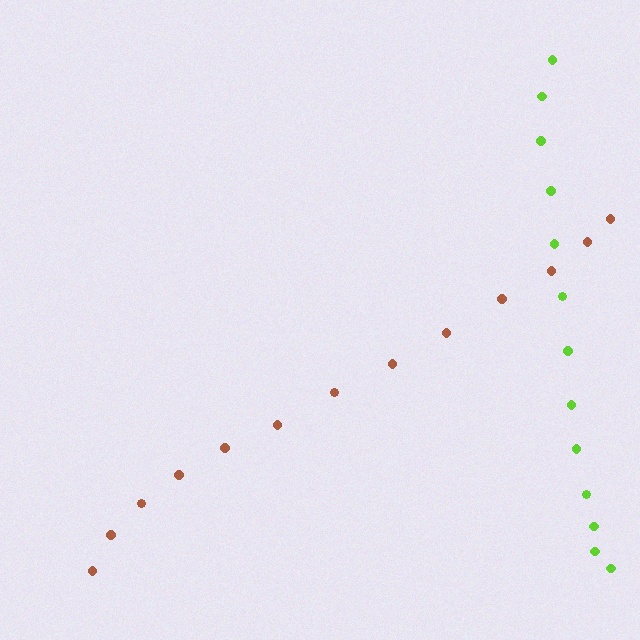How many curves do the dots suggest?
There are 2 distinct paths.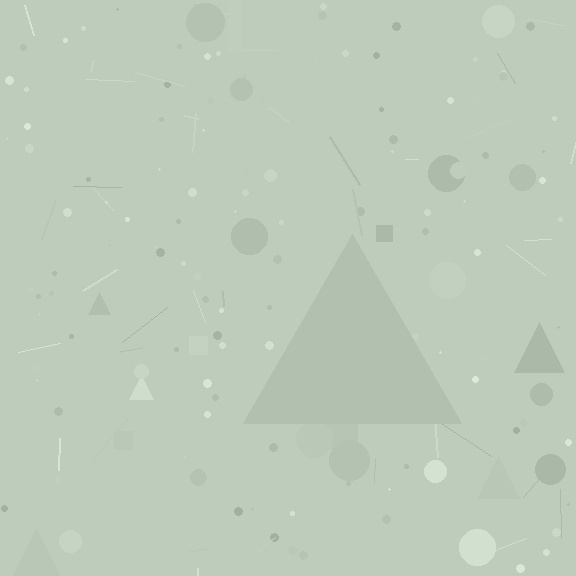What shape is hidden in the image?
A triangle is hidden in the image.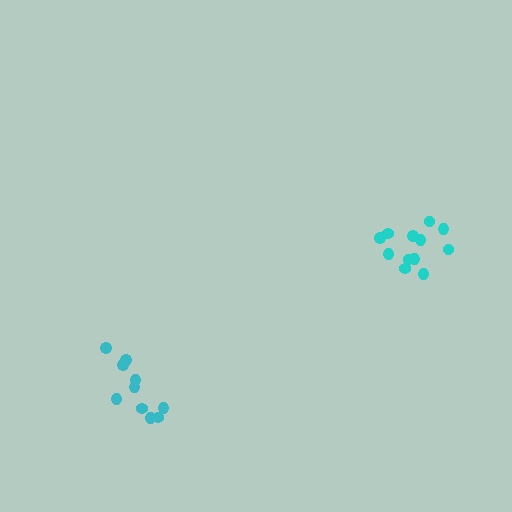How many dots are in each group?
Group 1: 12 dots, Group 2: 10 dots (22 total).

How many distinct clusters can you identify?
There are 2 distinct clusters.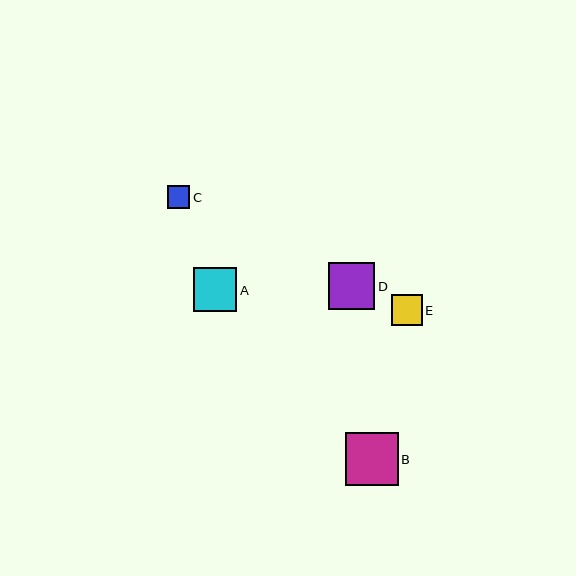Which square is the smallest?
Square C is the smallest with a size of approximately 23 pixels.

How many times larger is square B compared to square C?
Square B is approximately 2.3 times the size of square C.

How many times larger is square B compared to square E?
Square B is approximately 1.7 times the size of square E.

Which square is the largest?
Square B is the largest with a size of approximately 53 pixels.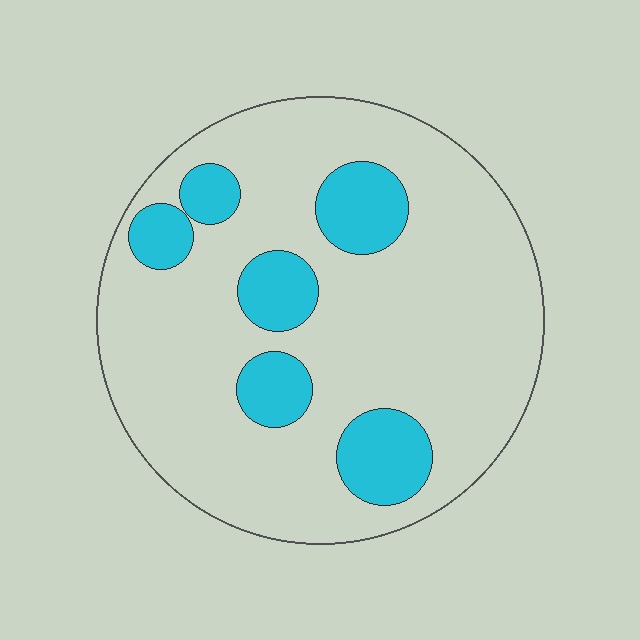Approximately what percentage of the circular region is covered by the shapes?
Approximately 20%.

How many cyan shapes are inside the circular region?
6.